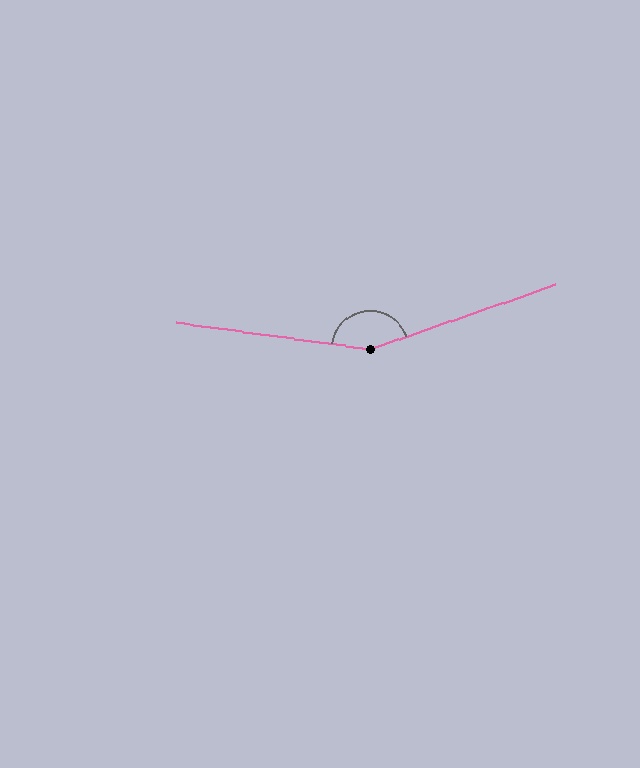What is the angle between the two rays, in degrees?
Approximately 153 degrees.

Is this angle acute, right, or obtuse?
It is obtuse.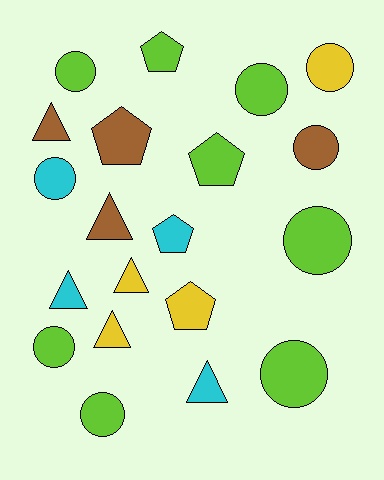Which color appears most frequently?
Lime, with 8 objects.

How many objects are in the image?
There are 20 objects.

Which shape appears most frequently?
Circle, with 9 objects.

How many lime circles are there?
There are 6 lime circles.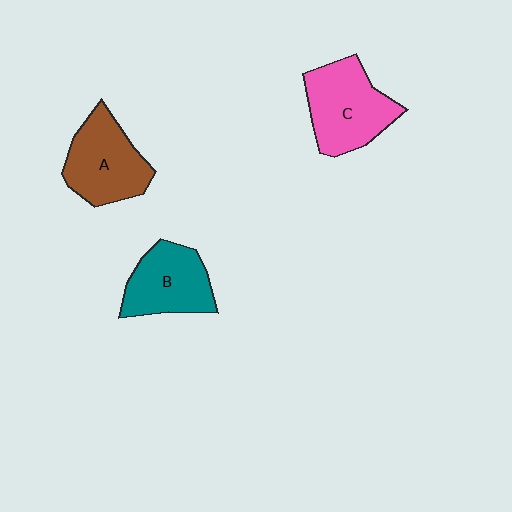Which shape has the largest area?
Shape C (pink).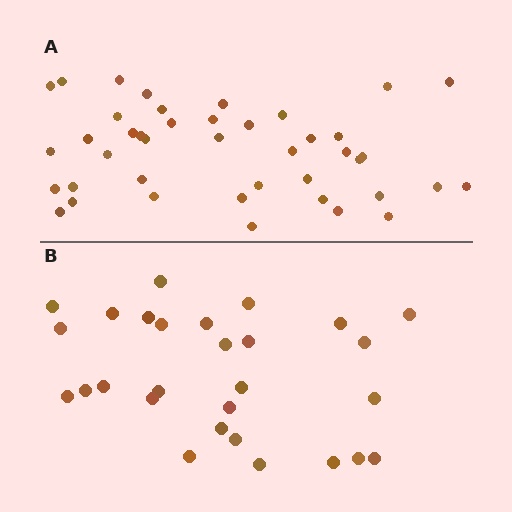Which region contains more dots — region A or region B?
Region A (the top region) has more dots.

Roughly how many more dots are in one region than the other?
Region A has approximately 15 more dots than region B.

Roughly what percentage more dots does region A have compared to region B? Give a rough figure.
About 50% more.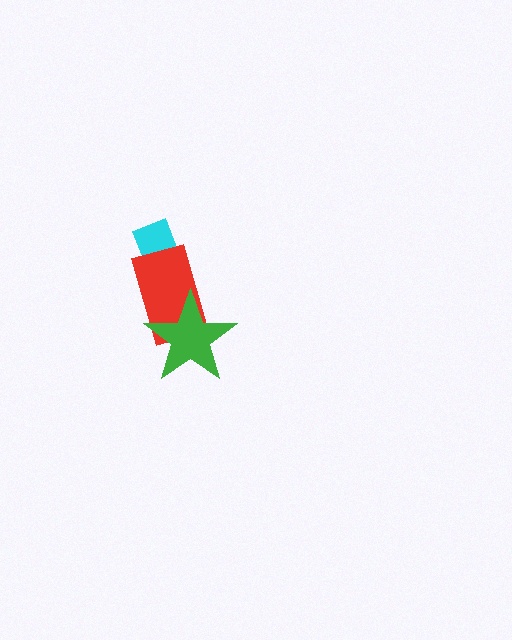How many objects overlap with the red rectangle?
2 objects overlap with the red rectangle.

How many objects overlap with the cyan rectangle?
1 object overlaps with the cyan rectangle.